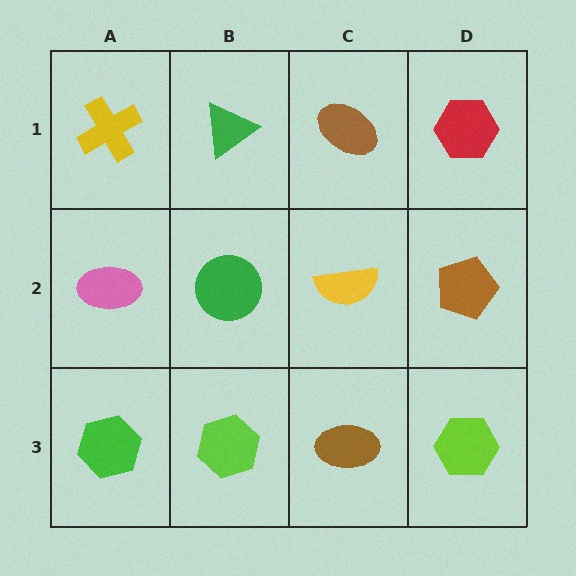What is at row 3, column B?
A lime hexagon.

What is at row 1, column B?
A green triangle.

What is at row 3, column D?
A lime hexagon.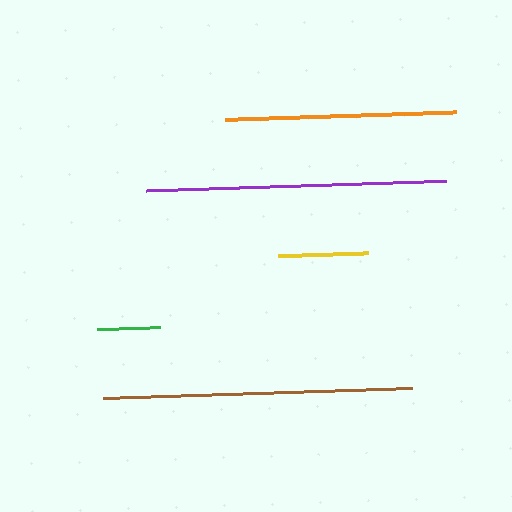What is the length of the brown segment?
The brown segment is approximately 311 pixels long.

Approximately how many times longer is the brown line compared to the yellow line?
The brown line is approximately 3.4 times the length of the yellow line.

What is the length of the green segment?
The green segment is approximately 63 pixels long.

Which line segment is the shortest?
The green line is the shortest at approximately 63 pixels.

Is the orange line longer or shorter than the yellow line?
The orange line is longer than the yellow line.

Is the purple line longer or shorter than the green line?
The purple line is longer than the green line.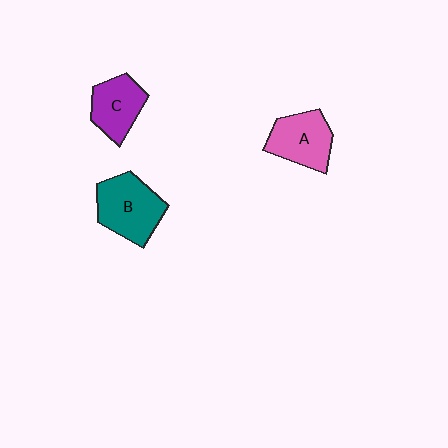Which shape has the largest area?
Shape B (teal).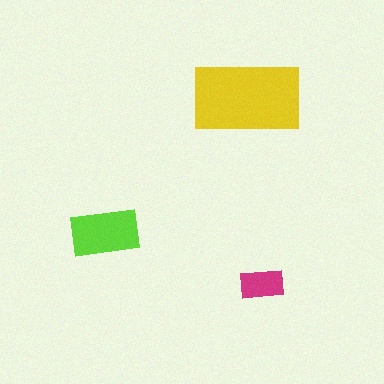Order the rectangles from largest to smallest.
the yellow one, the lime one, the magenta one.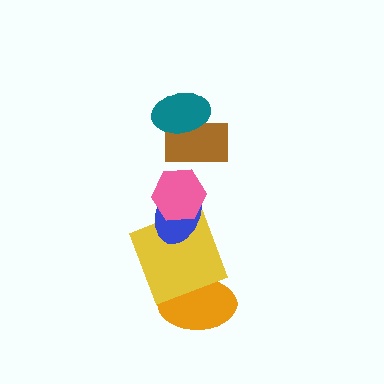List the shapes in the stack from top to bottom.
From top to bottom: the teal ellipse, the brown rectangle, the pink hexagon, the blue ellipse, the yellow square, the orange ellipse.